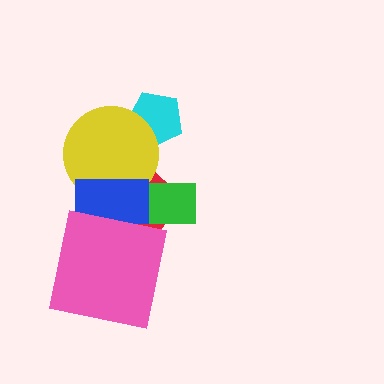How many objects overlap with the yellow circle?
4 objects overlap with the yellow circle.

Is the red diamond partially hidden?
Yes, it is partially covered by another shape.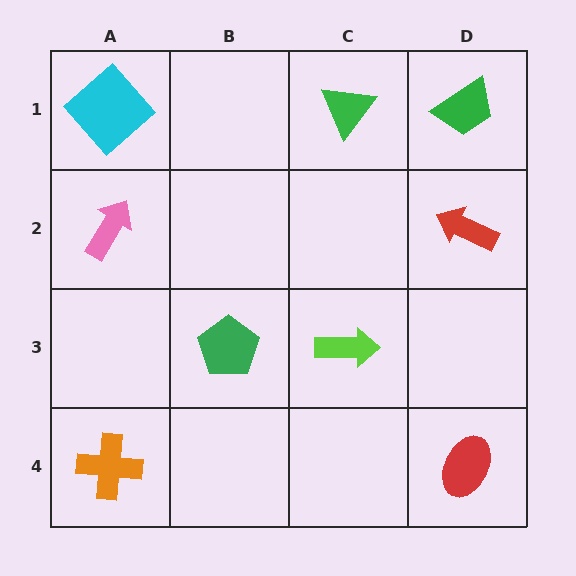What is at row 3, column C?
A lime arrow.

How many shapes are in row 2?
2 shapes.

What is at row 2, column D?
A red arrow.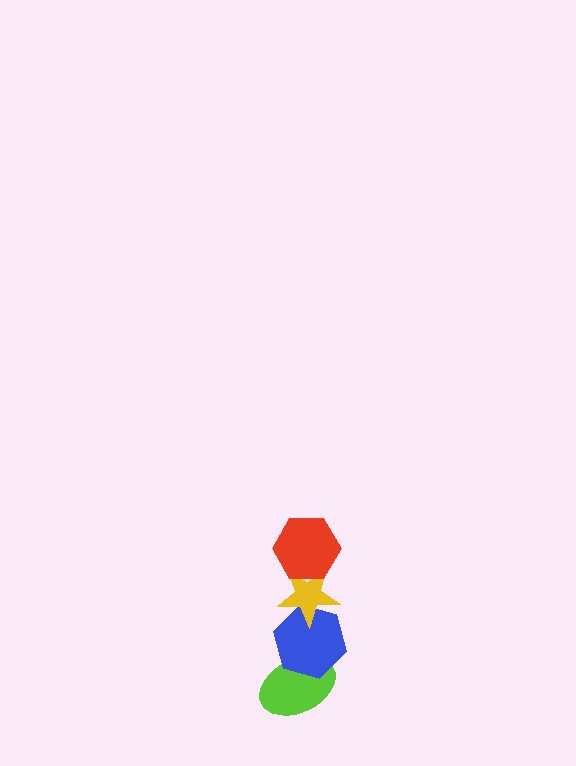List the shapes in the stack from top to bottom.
From top to bottom: the red hexagon, the yellow star, the blue hexagon, the lime ellipse.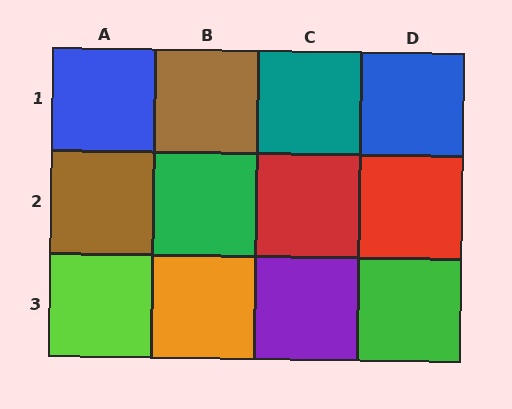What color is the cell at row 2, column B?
Green.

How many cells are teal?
1 cell is teal.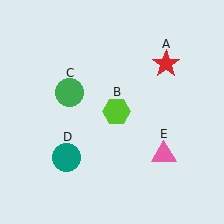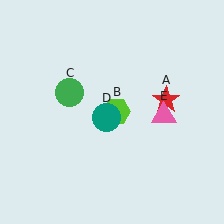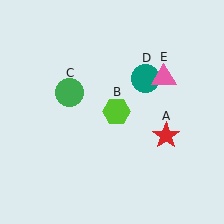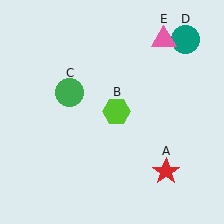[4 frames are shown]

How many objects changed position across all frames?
3 objects changed position: red star (object A), teal circle (object D), pink triangle (object E).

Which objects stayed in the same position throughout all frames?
Lime hexagon (object B) and green circle (object C) remained stationary.